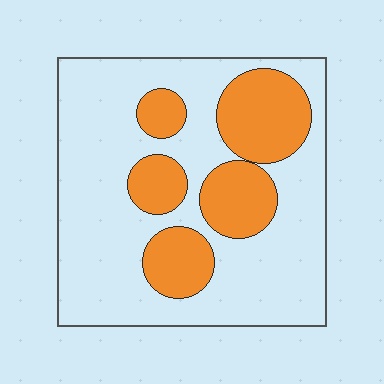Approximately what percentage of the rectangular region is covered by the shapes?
Approximately 30%.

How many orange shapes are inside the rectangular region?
5.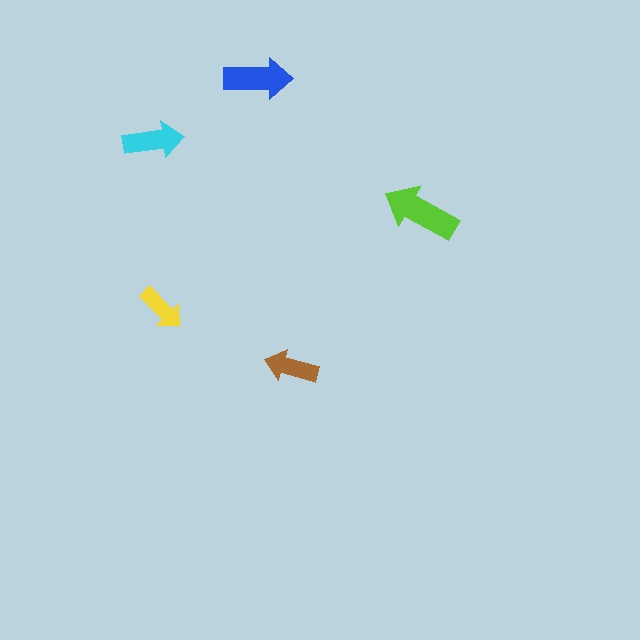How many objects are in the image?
There are 5 objects in the image.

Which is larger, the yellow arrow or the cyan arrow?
The cyan one.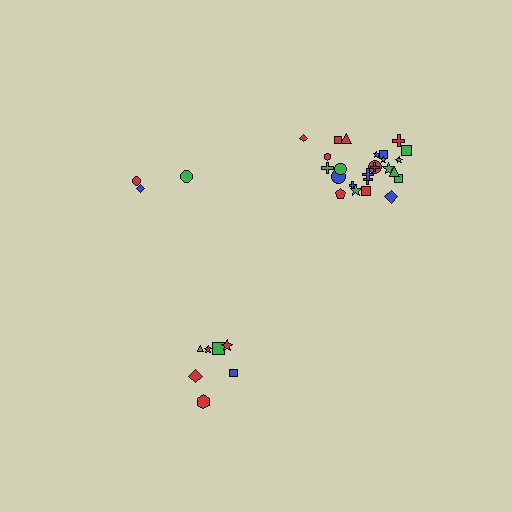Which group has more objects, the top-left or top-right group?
The top-right group.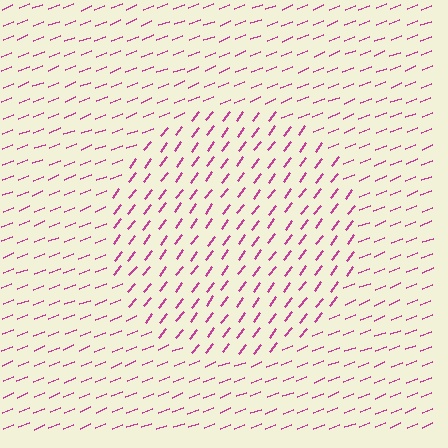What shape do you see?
I see a circle.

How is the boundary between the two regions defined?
The boundary is defined purely by a change in line orientation (approximately 32 degrees difference). All lines are the same color and thickness.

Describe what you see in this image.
The image is filled with small magenta line segments. A circle region in the image has lines oriented differently from the surrounding lines, creating a visible texture boundary.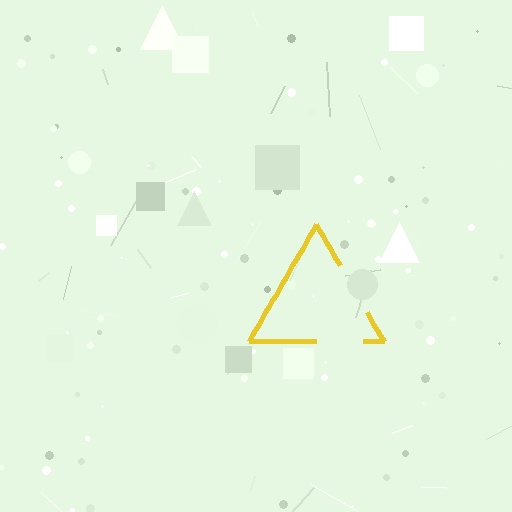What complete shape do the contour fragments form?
The contour fragments form a triangle.